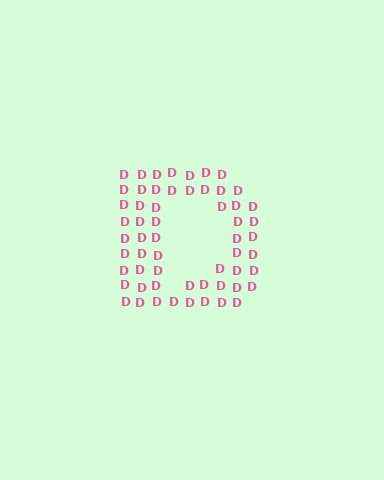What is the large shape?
The large shape is the letter D.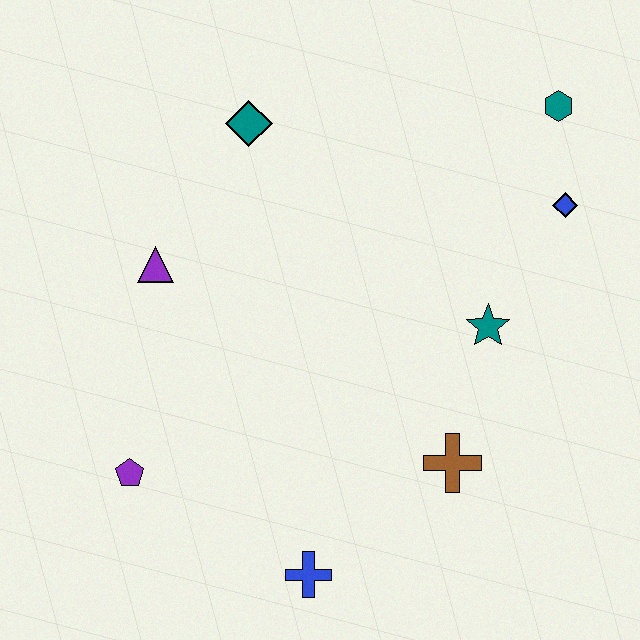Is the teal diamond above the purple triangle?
Yes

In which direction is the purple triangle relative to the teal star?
The purple triangle is to the left of the teal star.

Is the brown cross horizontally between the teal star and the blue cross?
Yes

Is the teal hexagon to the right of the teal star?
Yes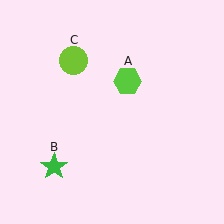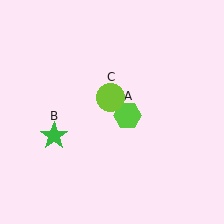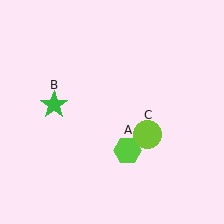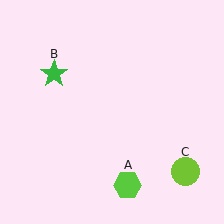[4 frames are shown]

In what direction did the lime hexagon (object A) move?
The lime hexagon (object A) moved down.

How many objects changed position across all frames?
3 objects changed position: lime hexagon (object A), green star (object B), lime circle (object C).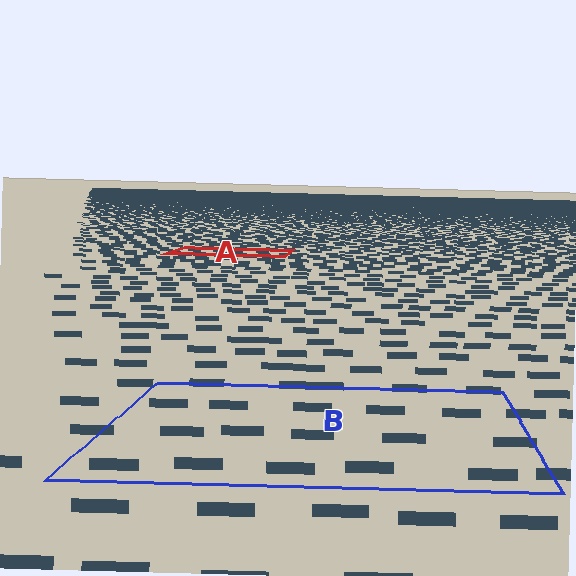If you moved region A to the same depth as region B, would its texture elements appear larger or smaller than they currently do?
They would appear larger. At a closer depth, the same texture elements are projected at a bigger on-screen size.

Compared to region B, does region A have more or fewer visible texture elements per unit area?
Region A has more texture elements per unit area — they are packed more densely because it is farther away.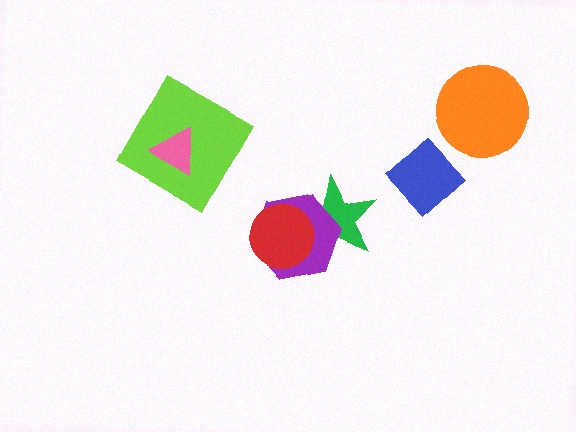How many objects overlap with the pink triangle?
1 object overlaps with the pink triangle.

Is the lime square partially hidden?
Yes, it is partially covered by another shape.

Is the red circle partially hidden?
No, no other shape covers it.